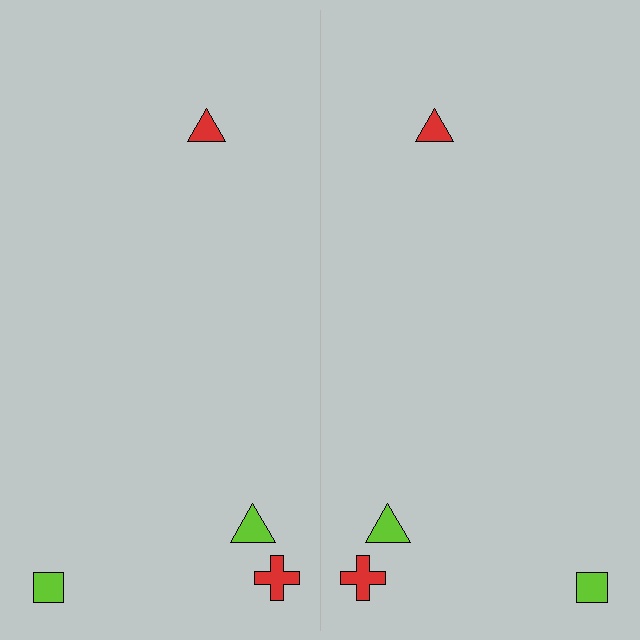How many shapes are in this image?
There are 8 shapes in this image.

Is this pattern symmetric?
Yes, this pattern has bilateral (reflection) symmetry.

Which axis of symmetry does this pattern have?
The pattern has a vertical axis of symmetry running through the center of the image.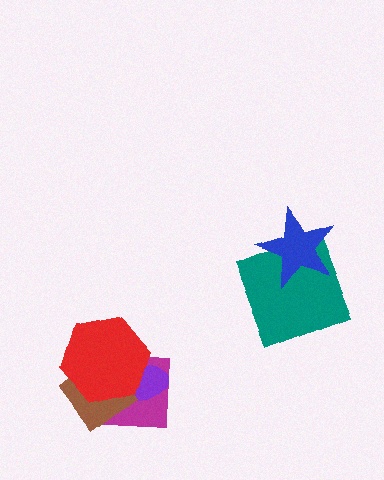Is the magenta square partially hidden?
Yes, it is partially covered by another shape.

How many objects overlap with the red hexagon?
3 objects overlap with the red hexagon.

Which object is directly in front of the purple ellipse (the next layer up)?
The brown diamond is directly in front of the purple ellipse.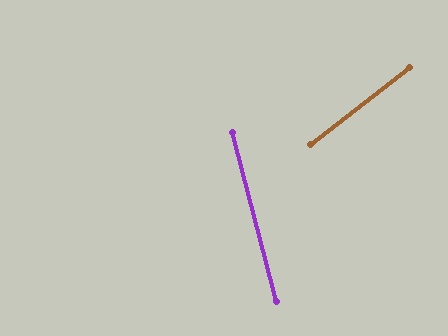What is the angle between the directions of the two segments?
Approximately 67 degrees.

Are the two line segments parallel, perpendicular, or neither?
Neither parallel nor perpendicular — they differ by about 67°.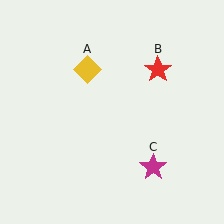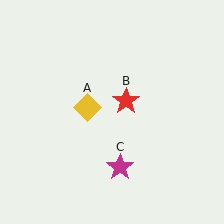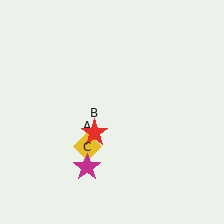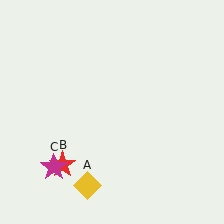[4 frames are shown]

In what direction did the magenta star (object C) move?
The magenta star (object C) moved left.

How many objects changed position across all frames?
3 objects changed position: yellow diamond (object A), red star (object B), magenta star (object C).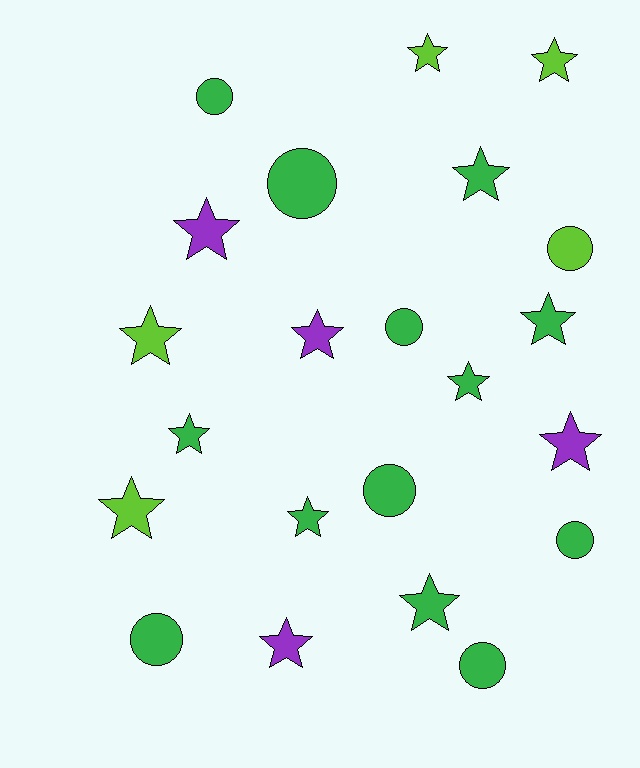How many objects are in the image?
There are 22 objects.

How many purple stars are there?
There are 4 purple stars.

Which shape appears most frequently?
Star, with 14 objects.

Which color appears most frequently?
Green, with 13 objects.